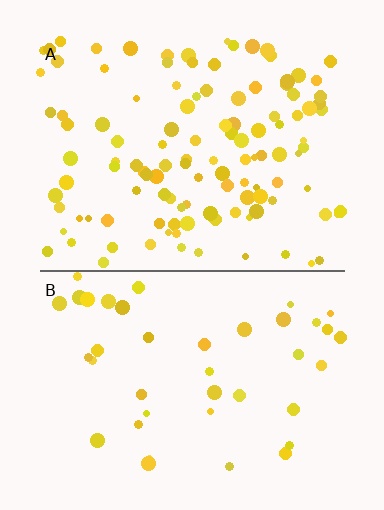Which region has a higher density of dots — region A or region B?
A (the top).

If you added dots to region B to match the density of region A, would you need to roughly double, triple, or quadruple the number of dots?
Approximately triple.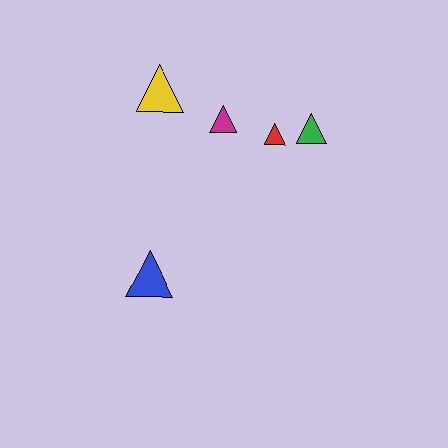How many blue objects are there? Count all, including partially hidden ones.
There is 1 blue object.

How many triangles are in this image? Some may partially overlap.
There are 5 triangles.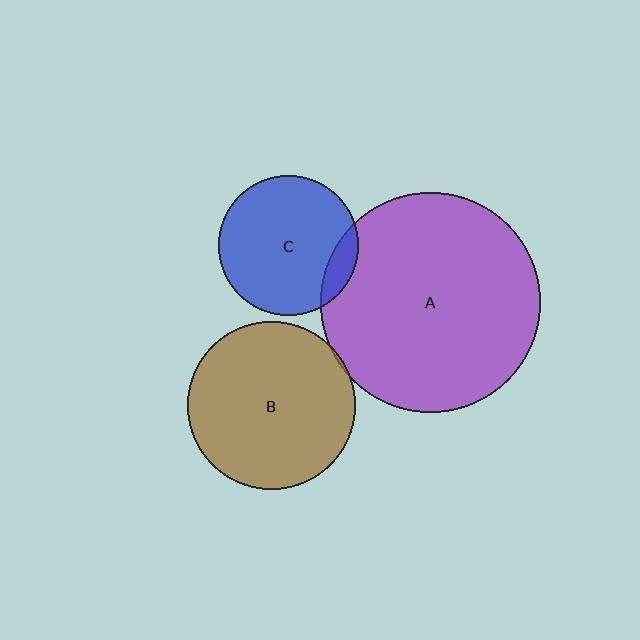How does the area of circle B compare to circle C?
Approximately 1.4 times.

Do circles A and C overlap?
Yes.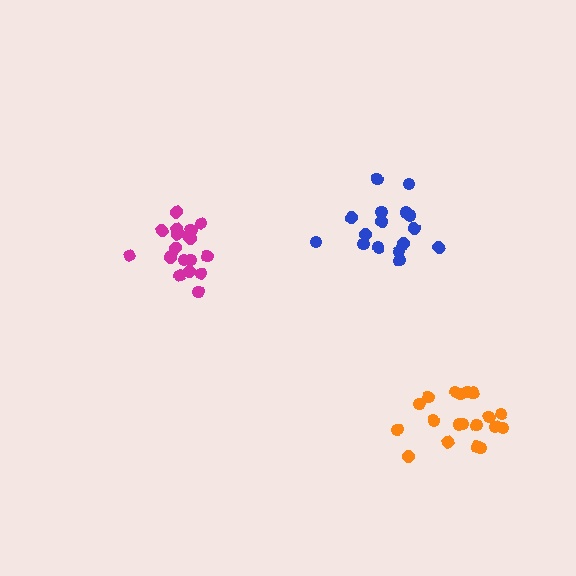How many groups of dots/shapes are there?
There are 3 groups.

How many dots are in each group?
Group 1: 18 dots, Group 2: 16 dots, Group 3: 19 dots (53 total).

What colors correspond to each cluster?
The clusters are colored: magenta, blue, orange.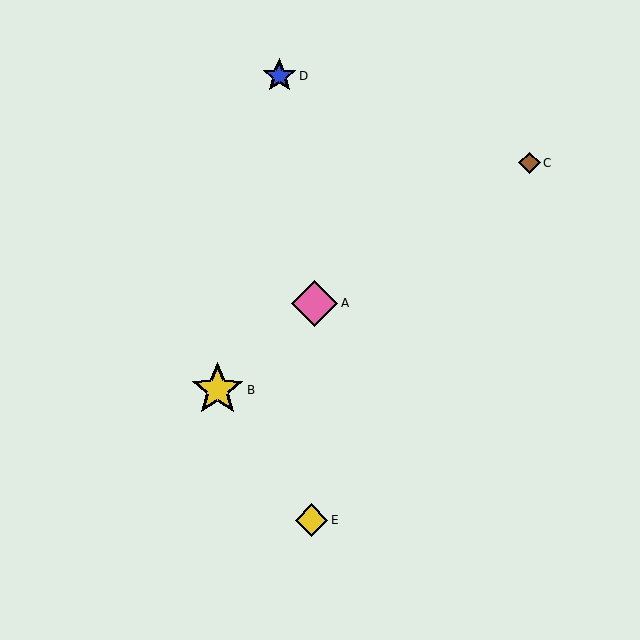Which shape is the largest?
The yellow star (labeled B) is the largest.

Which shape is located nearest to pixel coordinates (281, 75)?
The blue star (labeled D) at (279, 76) is nearest to that location.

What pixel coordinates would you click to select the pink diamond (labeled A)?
Click at (315, 303) to select the pink diamond A.